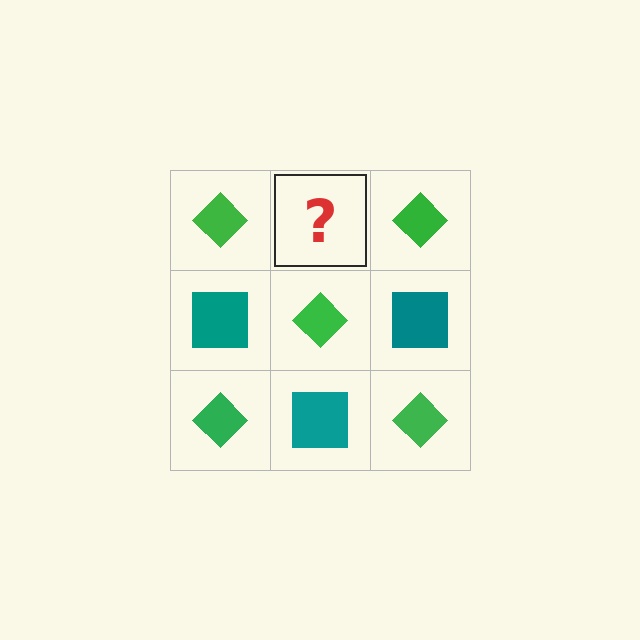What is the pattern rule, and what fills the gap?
The rule is that it alternates green diamond and teal square in a checkerboard pattern. The gap should be filled with a teal square.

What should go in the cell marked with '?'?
The missing cell should contain a teal square.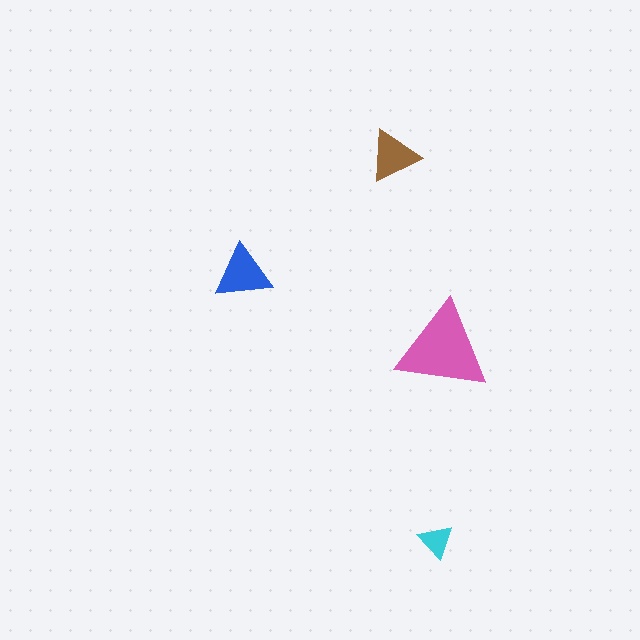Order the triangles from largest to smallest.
the pink one, the blue one, the brown one, the cyan one.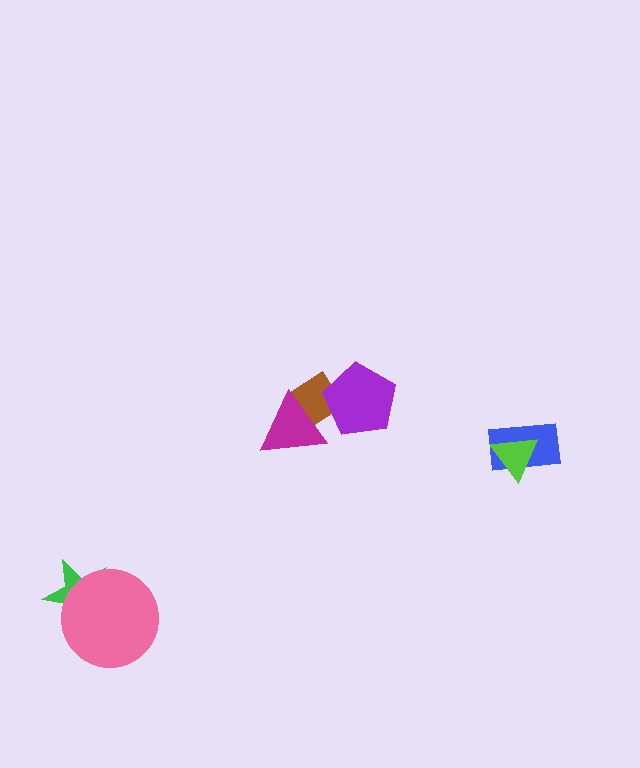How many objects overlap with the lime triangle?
1 object overlaps with the lime triangle.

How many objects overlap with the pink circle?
1 object overlaps with the pink circle.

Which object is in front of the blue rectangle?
The lime triangle is in front of the blue rectangle.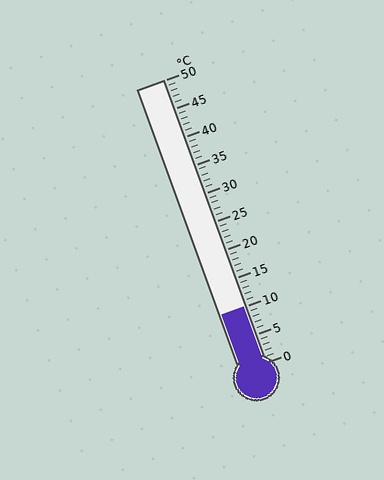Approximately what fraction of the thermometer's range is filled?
The thermometer is filled to approximately 20% of its range.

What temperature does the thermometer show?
The thermometer shows approximately 10°C.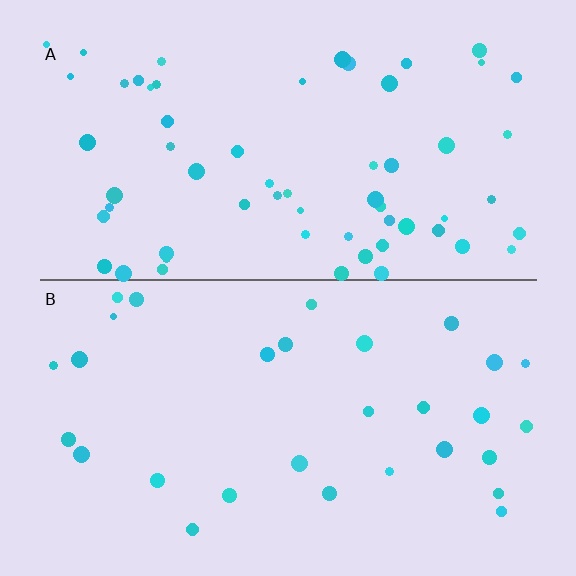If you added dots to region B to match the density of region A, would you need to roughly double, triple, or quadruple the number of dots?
Approximately double.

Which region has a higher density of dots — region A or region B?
A (the top).